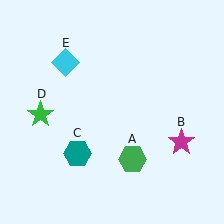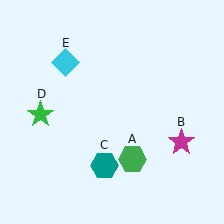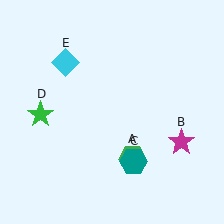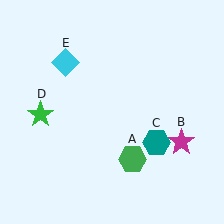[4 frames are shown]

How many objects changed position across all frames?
1 object changed position: teal hexagon (object C).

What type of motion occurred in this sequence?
The teal hexagon (object C) rotated counterclockwise around the center of the scene.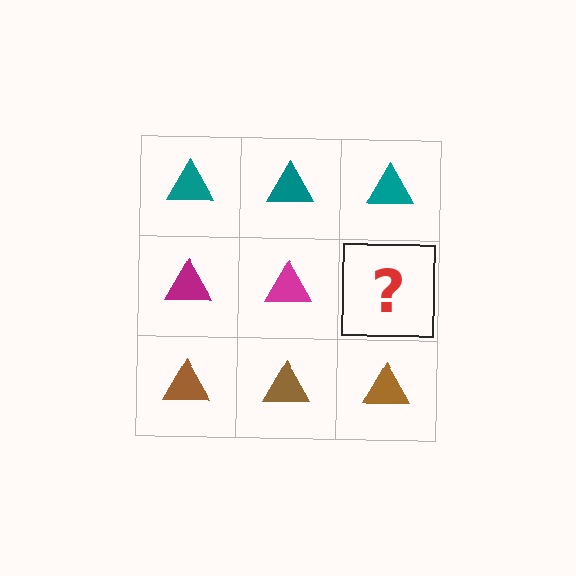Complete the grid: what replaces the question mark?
The question mark should be replaced with a magenta triangle.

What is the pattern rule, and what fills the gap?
The rule is that each row has a consistent color. The gap should be filled with a magenta triangle.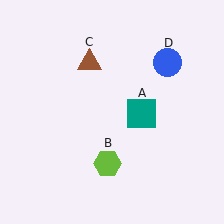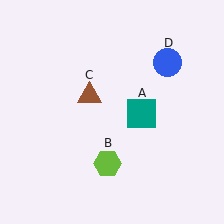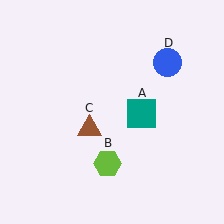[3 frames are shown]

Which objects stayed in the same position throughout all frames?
Teal square (object A) and lime hexagon (object B) and blue circle (object D) remained stationary.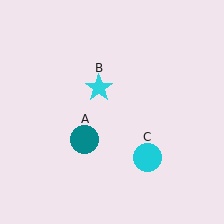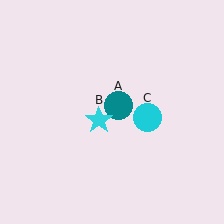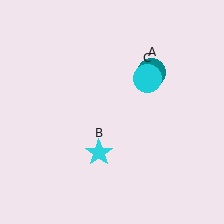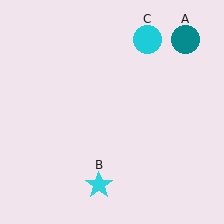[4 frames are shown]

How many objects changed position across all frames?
3 objects changed position: teal circle (object A), cyan star (object B), cyan circle (object C).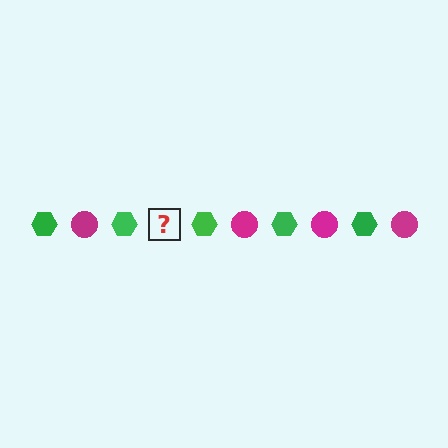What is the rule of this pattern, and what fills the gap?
The rule is that the pattern alternates between green hexagon and magenta circle. The gap should be filled with a magenta circle.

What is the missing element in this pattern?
The missing element is a magenta circle.